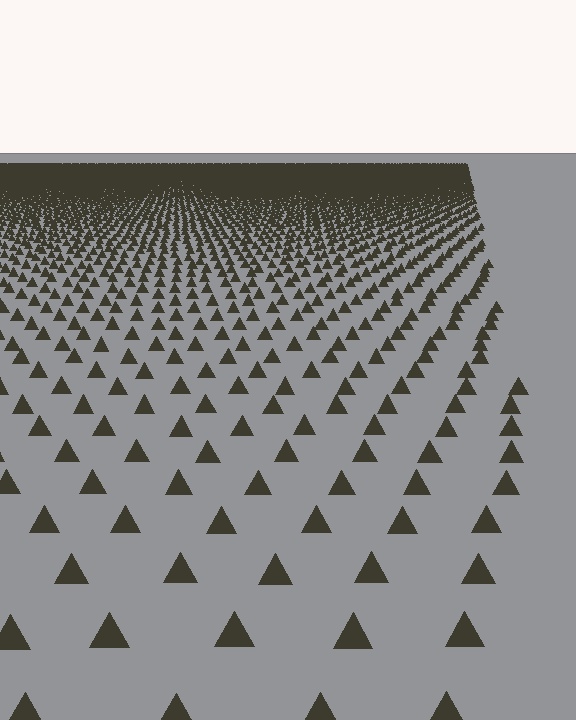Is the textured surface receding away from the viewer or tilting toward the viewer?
The surface is receding away from the viewer. Texture elements get smaller and denser toward the top.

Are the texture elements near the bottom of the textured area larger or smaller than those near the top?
Larger. Near the bottom, elements are closer to the viewer and appear at a bigger on-screen size.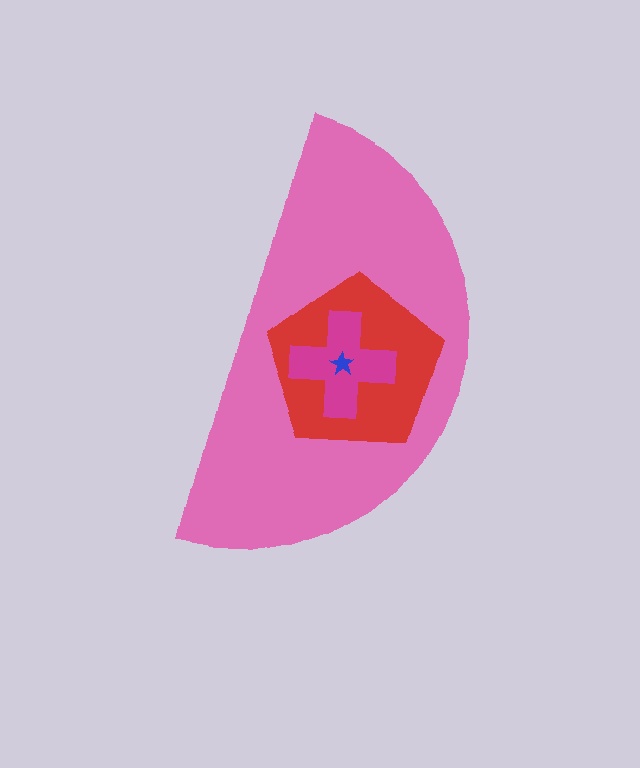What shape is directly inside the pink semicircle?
The red pentagon.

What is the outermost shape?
The pink semicircle.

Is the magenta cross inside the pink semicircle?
Yes.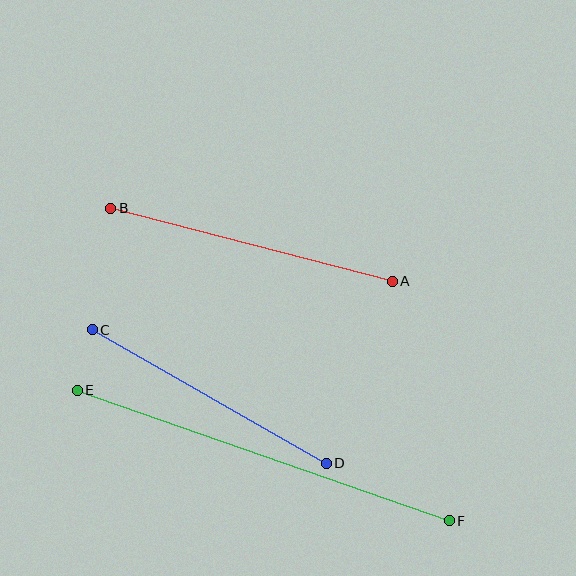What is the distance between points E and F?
The distance is approximately 394 pixels.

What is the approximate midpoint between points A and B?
The midpoint is at approximately (251, 245) pixels.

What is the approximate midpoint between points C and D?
The midpoint is at approximately (209, 396) pixels.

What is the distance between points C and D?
The distance is approximately 269 pixels.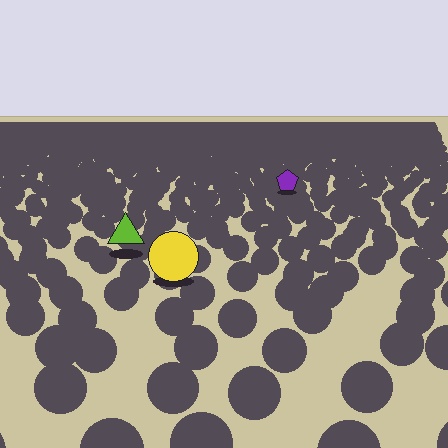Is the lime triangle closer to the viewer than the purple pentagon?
Yes. The lime triangle is closer — you can tell from the texture gradient: the ground texture is coarser near it.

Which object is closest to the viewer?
The yellow circle is closest. The texture marks near it are larger and more spread out.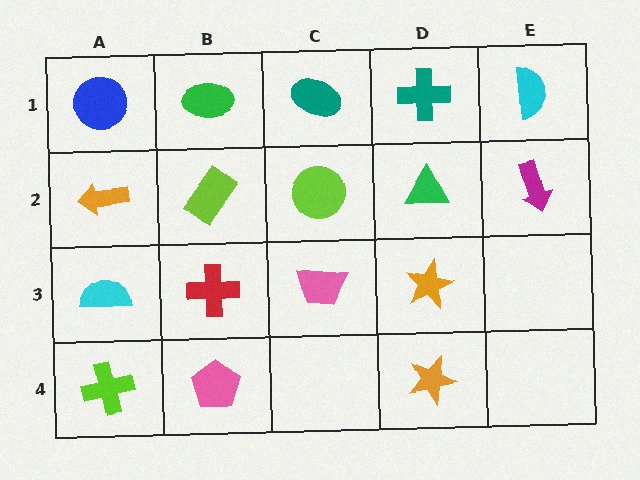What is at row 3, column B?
A red cross.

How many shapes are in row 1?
5 shapes.